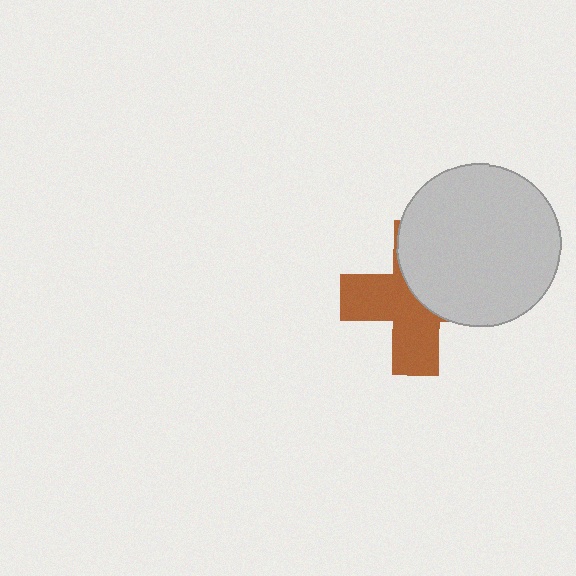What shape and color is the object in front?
The object in front is a light gray circle.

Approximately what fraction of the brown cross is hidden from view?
Roughly 47% of the brown cross is hidden behind the light gray circle.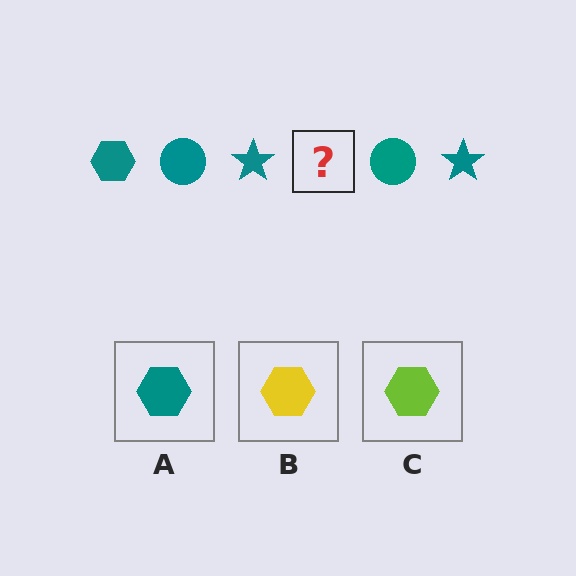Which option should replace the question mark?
Option A.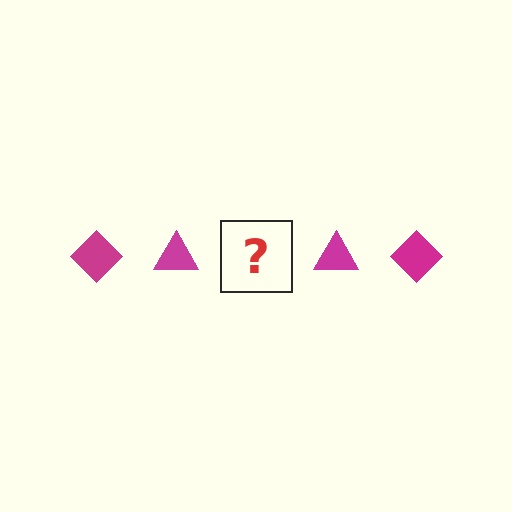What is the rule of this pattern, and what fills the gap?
The rule is that the pattern cycles through diamond, triangle shapes in magenta. The gap should be filled with a magenta diamond.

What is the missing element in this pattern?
The missing element is a magenta diamond.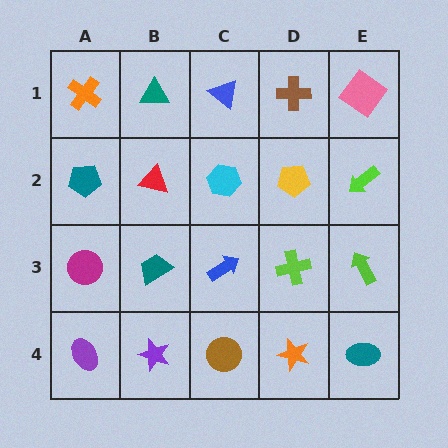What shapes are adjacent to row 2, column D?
A brown cross (row 1, column D), a lime cross (row 3, column D), a cyan hexagon (row 2, column C), a lime arrow (row 2, column E).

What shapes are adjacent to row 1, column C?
A cyan hexagon (row 2, column C), a teal triangle (row 1, column B), a brown cross (row 1, column D).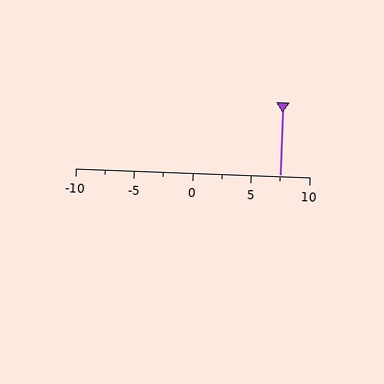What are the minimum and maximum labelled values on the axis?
The axis runs from -10 to 10.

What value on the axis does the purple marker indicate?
The marker indicates approximately 7.5.